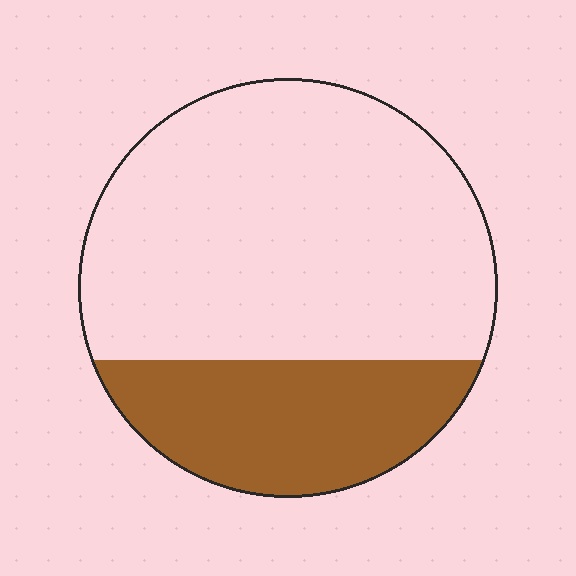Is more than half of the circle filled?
No.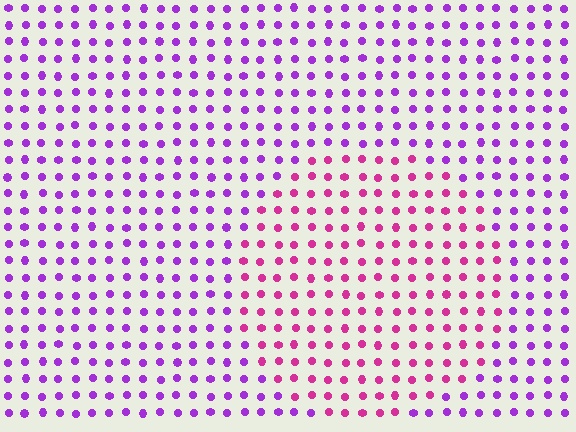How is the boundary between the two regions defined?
The boundary is defined purely by a slight shift in hue (about 40 degrees). Spacing, size, and orientation are identical on both sides.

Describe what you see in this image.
The image is filled with small purple elements in a uniform arrangement. A circle-shaped region is visible where the elements are tinted to a slightly different hue, forming a subtle color boundary.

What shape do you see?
I see a circle.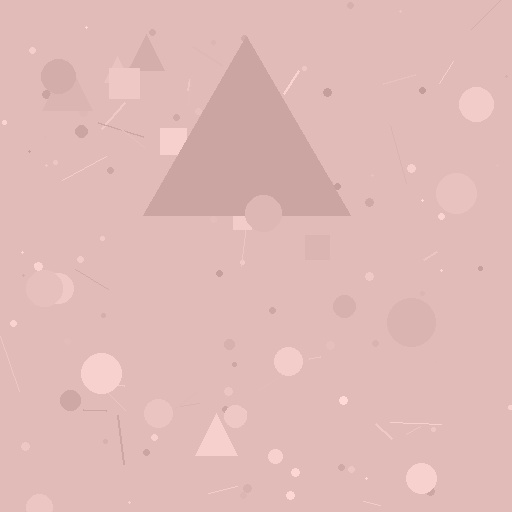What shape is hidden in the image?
A triangle is hidden in the image.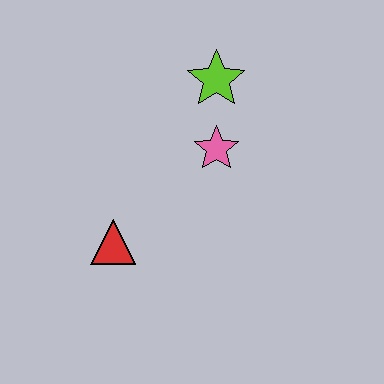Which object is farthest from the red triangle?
The lime star is farthest from the red triangle.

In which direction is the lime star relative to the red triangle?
The lime star is above the red triangle.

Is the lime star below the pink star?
No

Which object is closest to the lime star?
The pink star is closest to the lime star.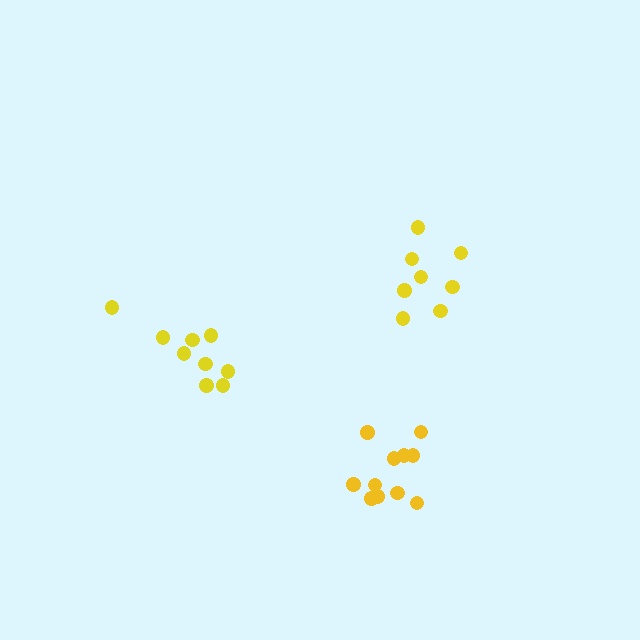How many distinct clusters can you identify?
There are 3 distinct clusters.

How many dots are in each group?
Group 1: 9 dots, Group 2: 8 dots, Group 3: 11 dots (28 total).